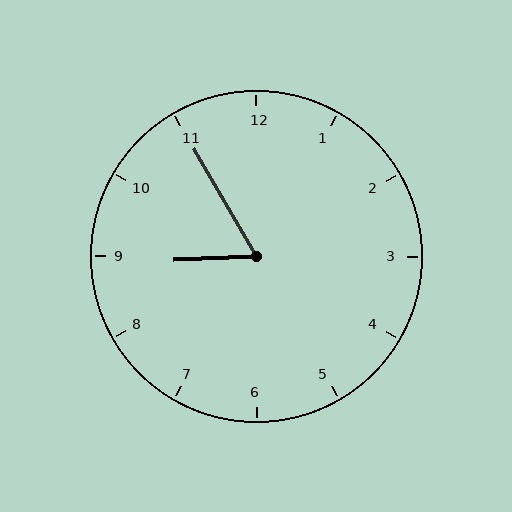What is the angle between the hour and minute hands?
Approximately 62 degrees.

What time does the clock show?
8:55.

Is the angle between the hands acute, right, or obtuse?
It is acute.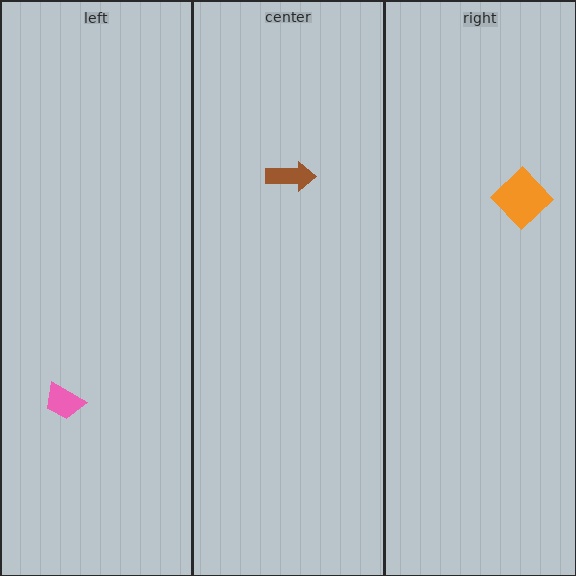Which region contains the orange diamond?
The right region.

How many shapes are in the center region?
1.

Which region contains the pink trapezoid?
The left region.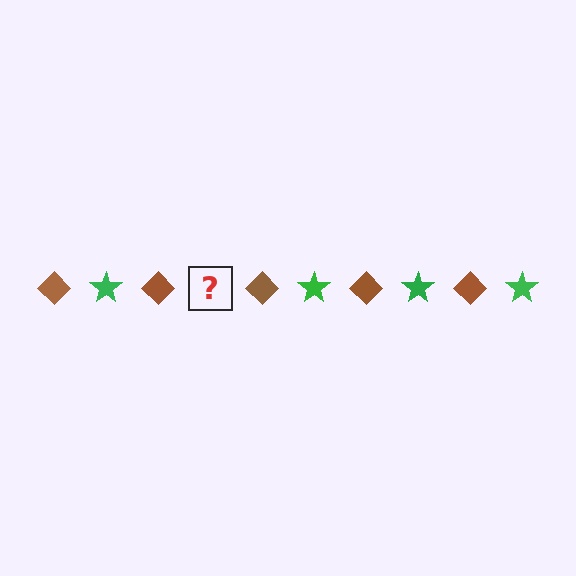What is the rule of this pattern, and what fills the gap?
The rule is that the pattern alternates between brown diamond and green star. The gap should be filled with a green star.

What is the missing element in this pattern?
The missing element is a green star.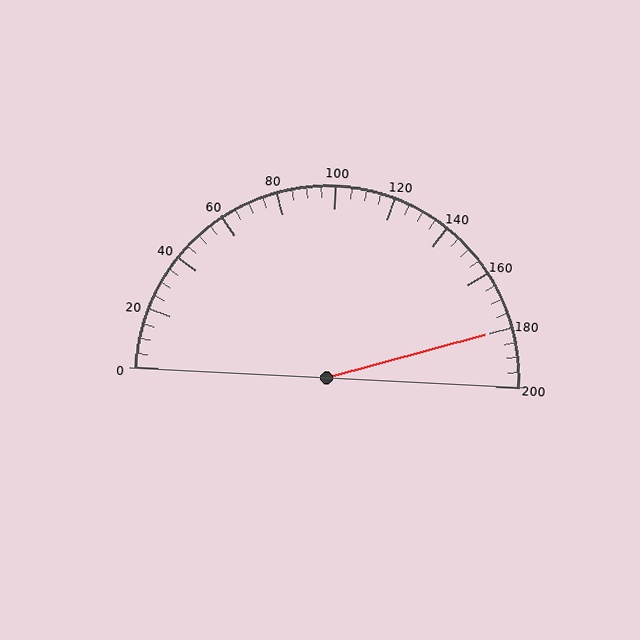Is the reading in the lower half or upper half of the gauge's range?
The reading is in the upper half of the range (0 to 200).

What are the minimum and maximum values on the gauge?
The gauge ranges from 0 to 200.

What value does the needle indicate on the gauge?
The needle indicates approximately 180.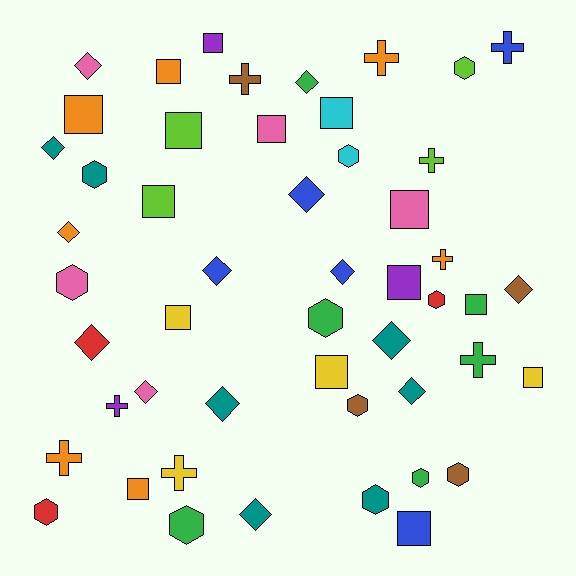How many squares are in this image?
There are 15 squares.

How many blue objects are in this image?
There are 5 blue objects.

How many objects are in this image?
There are 50 objects.